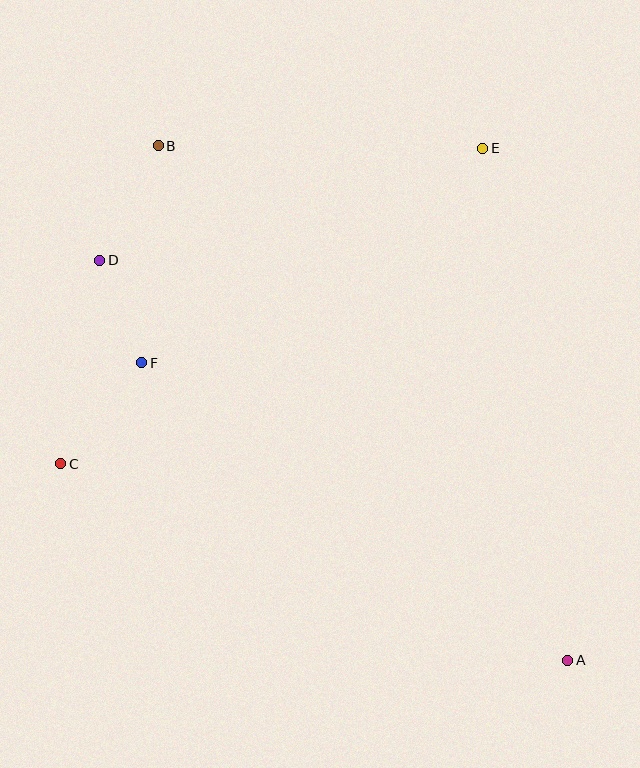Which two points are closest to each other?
Points D and F are closest to each other.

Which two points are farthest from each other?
Points A and B are farthest from each other.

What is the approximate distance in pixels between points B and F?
The distance between B and F is approximately 218 pixels.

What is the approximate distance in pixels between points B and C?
The distance between B and C is approximately 332 pixels.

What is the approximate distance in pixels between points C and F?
The distance between C and F is approximately 129 pixels.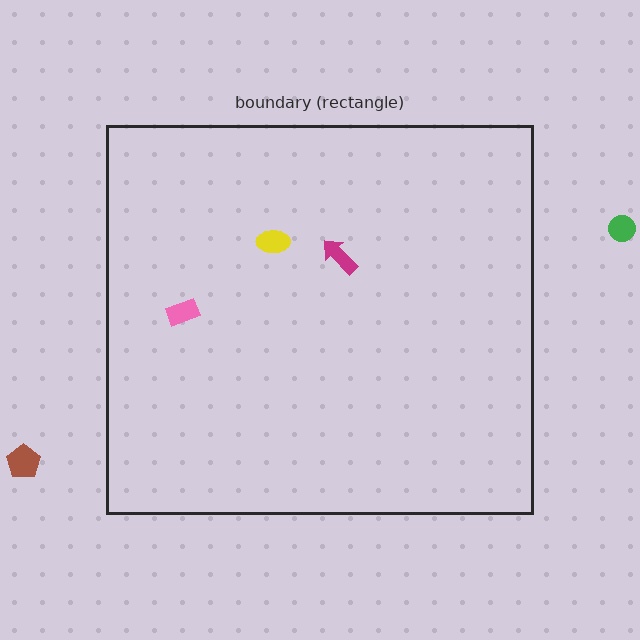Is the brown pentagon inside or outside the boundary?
Outside.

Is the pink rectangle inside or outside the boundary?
Inside.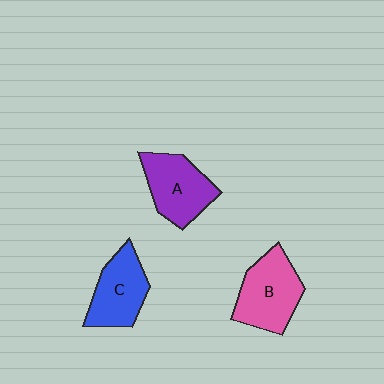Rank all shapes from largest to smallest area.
From largest to smallest: B (pink), A (purple), C (blue).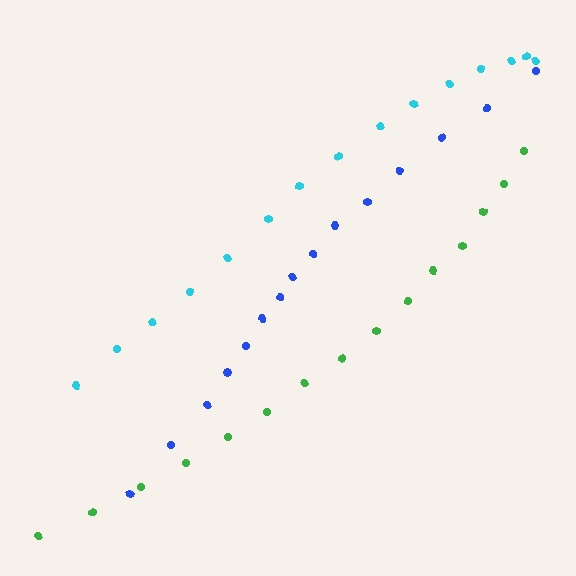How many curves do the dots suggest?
There are 3 distinct paths.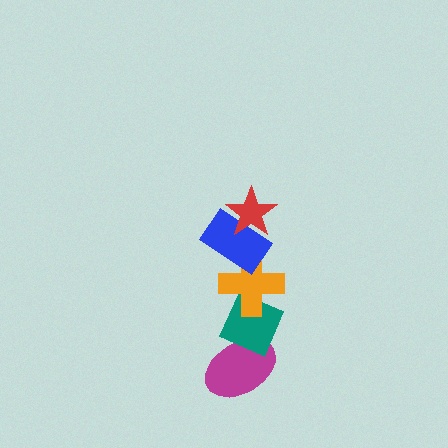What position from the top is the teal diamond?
The teal diamond is 4th from the top.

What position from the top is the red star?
The red star is 1st from the top.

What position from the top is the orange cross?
The orange cross is 3rd from the top.